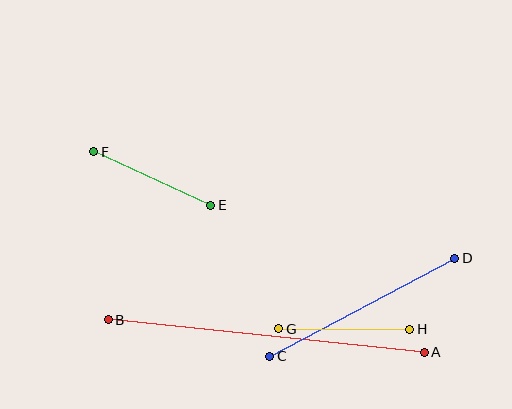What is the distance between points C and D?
The distance is approximately 210 pixels.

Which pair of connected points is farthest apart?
Points A and B are farthest apart.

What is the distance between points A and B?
The distance is approximately 318 pixels.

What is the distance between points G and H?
The distance is approximately 131 pixels.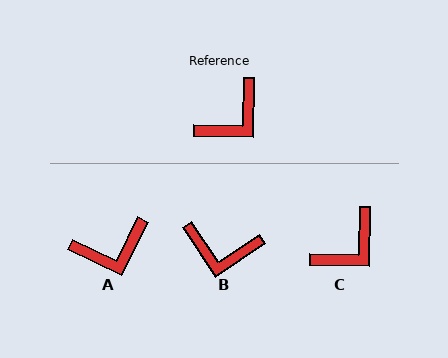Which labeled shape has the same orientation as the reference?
C.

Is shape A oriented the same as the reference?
No, it is off by about 25 degrees.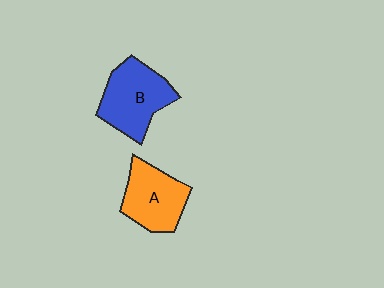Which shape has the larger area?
Shape B (blue).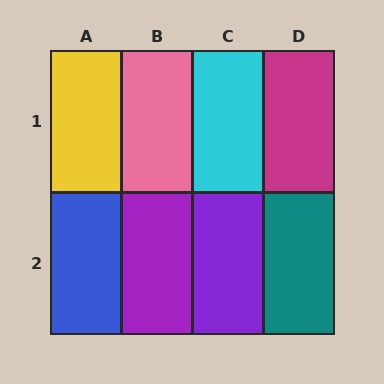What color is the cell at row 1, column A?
Yellow.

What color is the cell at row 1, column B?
Pink.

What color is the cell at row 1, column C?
Cyan.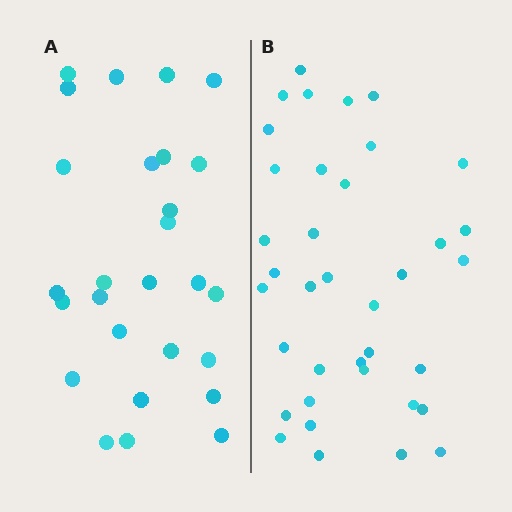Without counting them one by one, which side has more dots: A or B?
Region B (the right region) has more dots.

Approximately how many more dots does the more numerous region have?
Region B has roughly 10 or so more dots than region A.